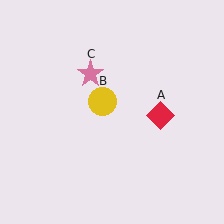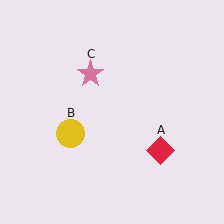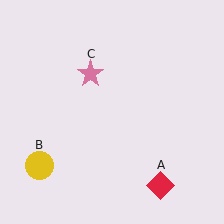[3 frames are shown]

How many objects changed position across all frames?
2 objects changed position: red diamond (object A), yellow circle (object B).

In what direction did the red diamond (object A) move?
The red diamond (object A) moved down.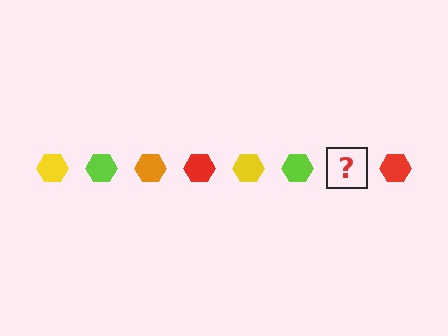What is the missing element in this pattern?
The missing element is an orange hexagon.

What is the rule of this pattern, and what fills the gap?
The rule is that the pattern cycles through yellow, lime, orange, red hexagons. The gap should be filled with an orange hexagon.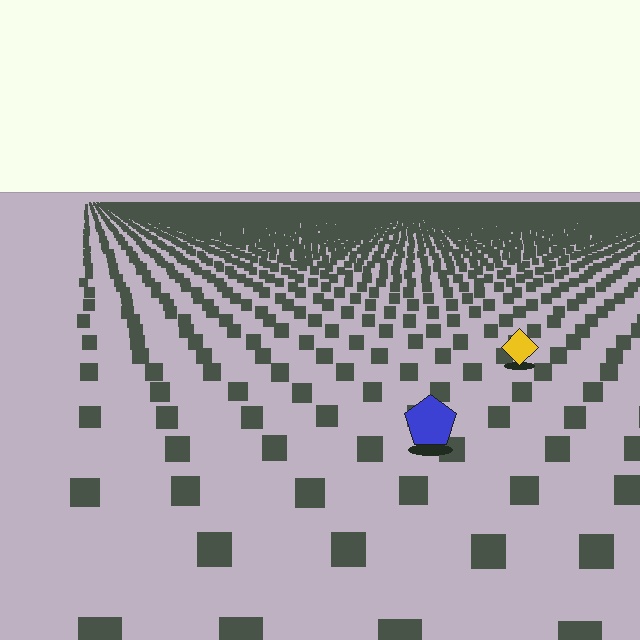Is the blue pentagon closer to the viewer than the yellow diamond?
Yes. The blue pentagon is closer — you can tell from the texture gradient: the ground texture is coarser near it.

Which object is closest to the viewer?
The blue pentagon is closest. The texture marks near it are larger and more spread out.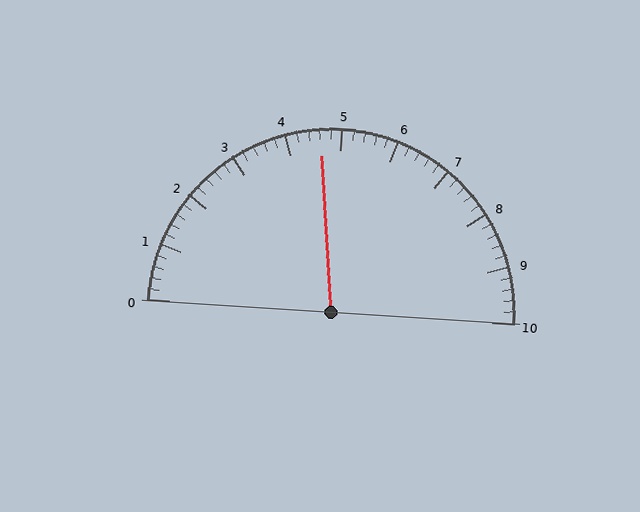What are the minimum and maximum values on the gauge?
The gauge ranges from 0 to 10.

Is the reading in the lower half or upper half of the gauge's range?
The reading is in the lower half of the range (0 to 10).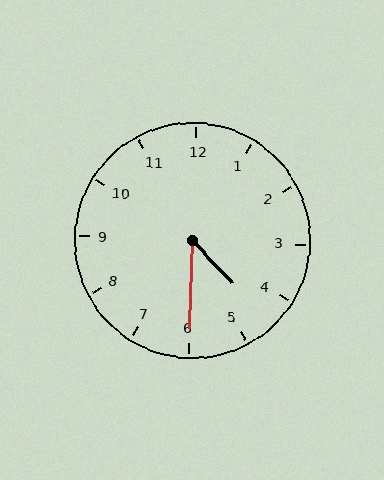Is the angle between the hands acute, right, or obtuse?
It is acute.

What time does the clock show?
4:30.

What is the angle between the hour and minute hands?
Approximately 45 degrees.